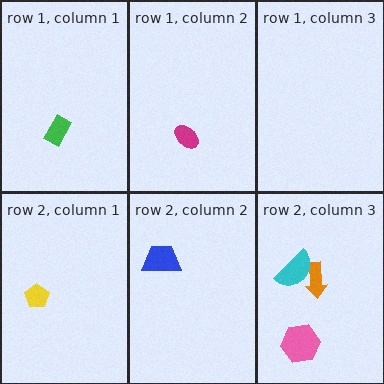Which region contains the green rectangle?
The row 1, column 1 region.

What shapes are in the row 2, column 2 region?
The blue trapezoid.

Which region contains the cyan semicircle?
The row 2, column 3 region.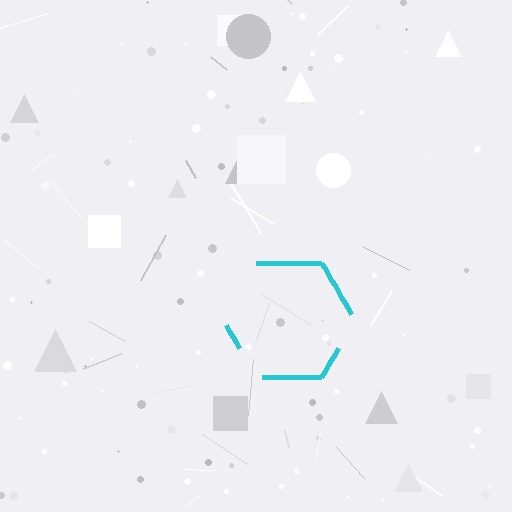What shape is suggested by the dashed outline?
The dashed outline suggests a hexagon.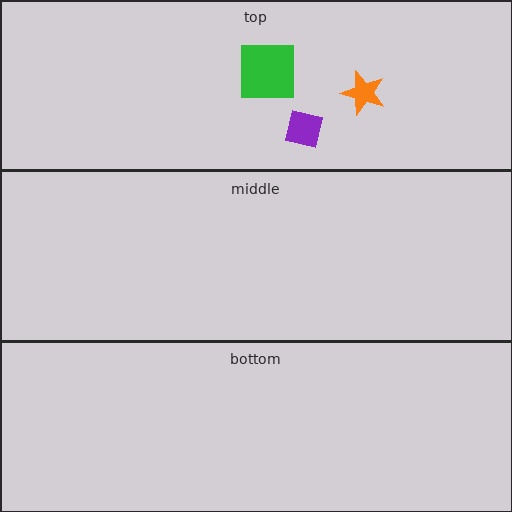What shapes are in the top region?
The green square, the purple square, the orange star.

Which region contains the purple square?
The top region.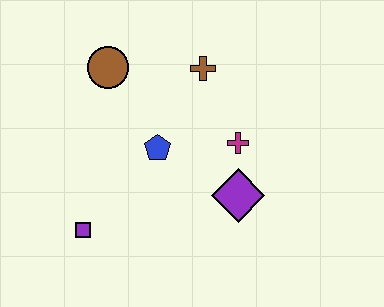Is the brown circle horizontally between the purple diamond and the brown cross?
No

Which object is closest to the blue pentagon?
The magenta cross is closest to the blue pentagon.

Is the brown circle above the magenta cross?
Yes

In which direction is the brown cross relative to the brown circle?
The brown cross is to the right of the brown circle.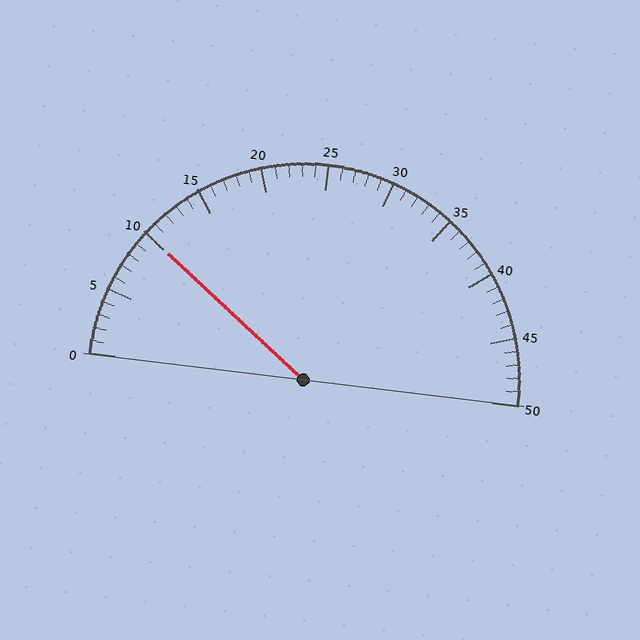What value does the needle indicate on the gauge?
The needle indicates approximately 10.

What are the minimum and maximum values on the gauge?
The gauge ranges from 0 to 50.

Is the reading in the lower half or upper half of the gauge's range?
The reading is in the lower half of the range (0 to 50).